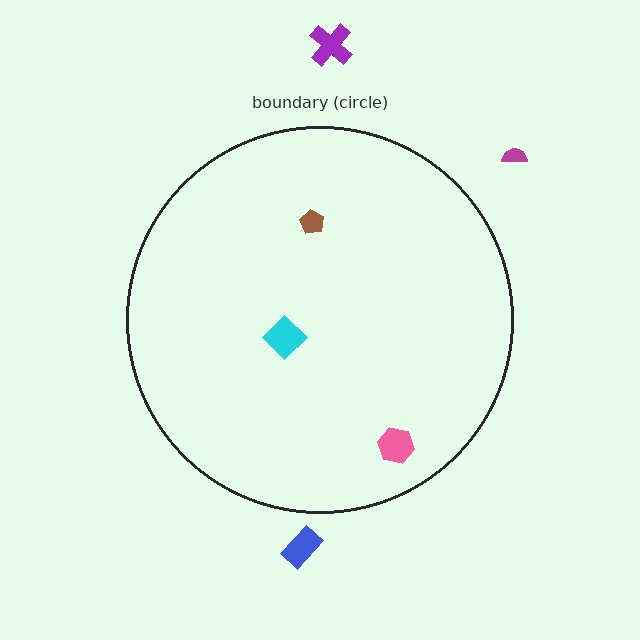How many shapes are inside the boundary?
3 inside, 3 outside.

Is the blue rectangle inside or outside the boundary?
Outside.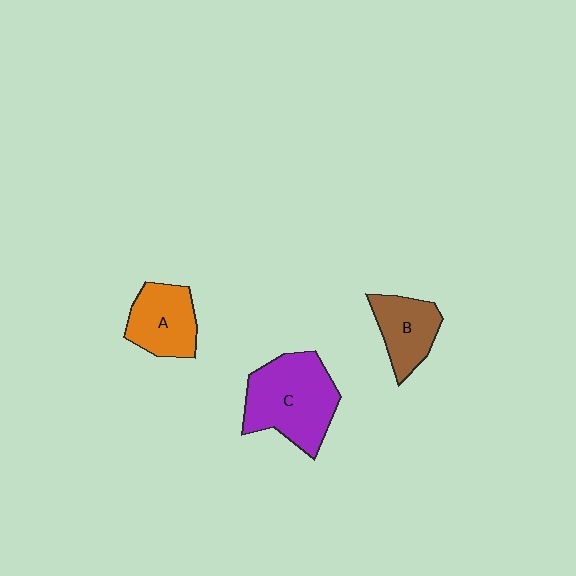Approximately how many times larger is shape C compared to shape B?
Approximately 1.7 times.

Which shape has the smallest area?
Shape B (brown).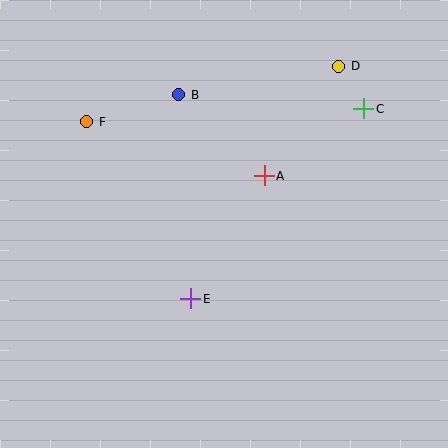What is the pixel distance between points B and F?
The distance between B and F is 96 pixels.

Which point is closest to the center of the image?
Point A at (264, 176) is closest to the center.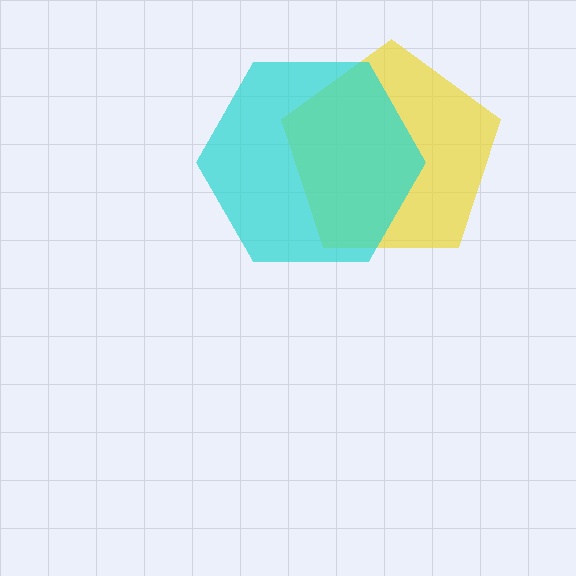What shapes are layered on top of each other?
The layered shapes are: a yellow pentagon, a cyan hexagon.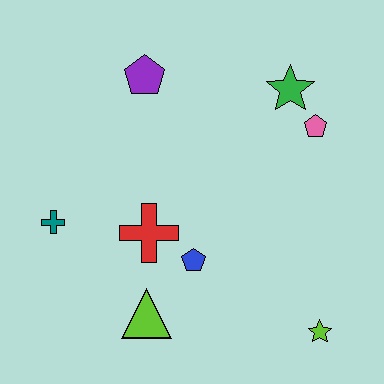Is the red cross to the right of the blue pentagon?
No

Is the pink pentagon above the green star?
No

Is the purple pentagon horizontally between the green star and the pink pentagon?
No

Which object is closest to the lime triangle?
The blue pentagon is closest to the lime triangle.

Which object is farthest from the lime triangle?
The green star is farthest from the lime triangle.